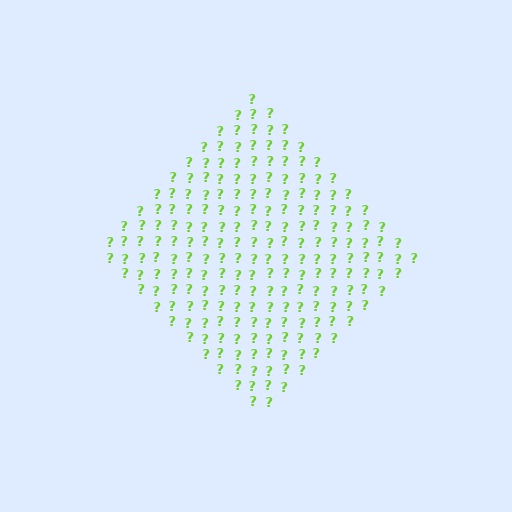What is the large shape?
The large shape is a diamond.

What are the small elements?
The small elements are question marks.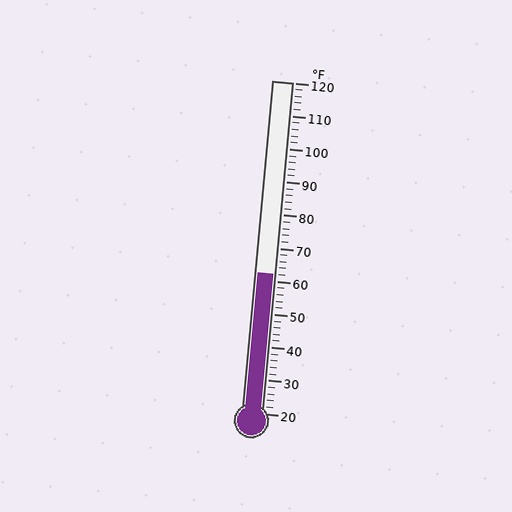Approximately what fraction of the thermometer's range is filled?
The thermometer is filled to approximately 40% of its range.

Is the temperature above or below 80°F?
The temperature is below 80°F.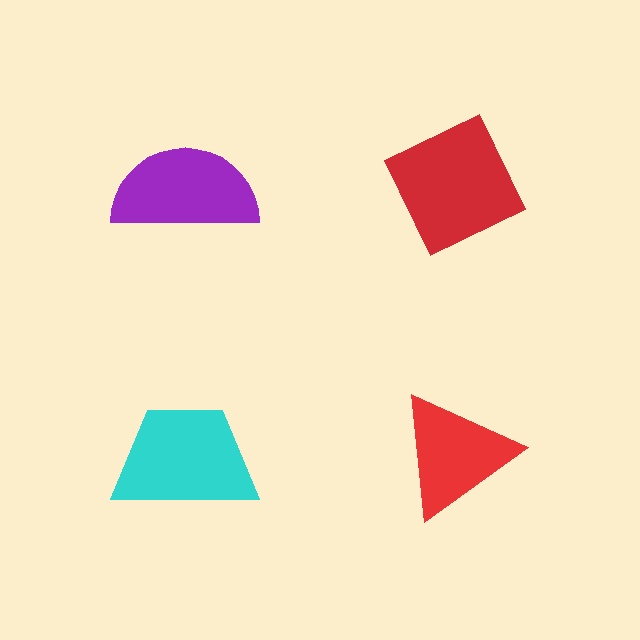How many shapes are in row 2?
2 shapes.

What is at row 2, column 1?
A cyan trapezoid.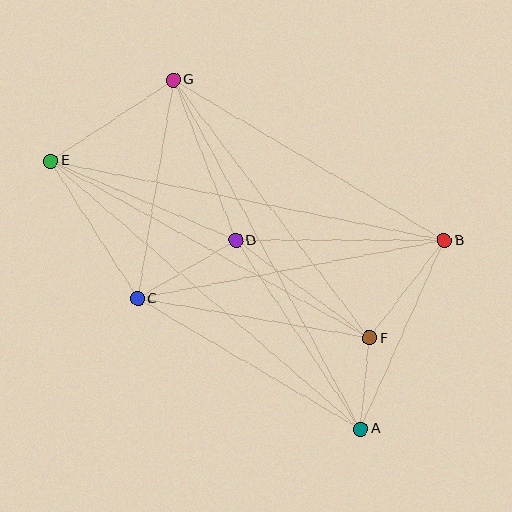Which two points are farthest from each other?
Points A and E are farthest from each other.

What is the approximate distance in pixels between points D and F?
The distance between D and F is approximately 166 pixels.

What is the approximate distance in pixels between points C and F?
The distance between C and F is approximately 235 pixels.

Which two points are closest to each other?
Points A and F are closest to each other.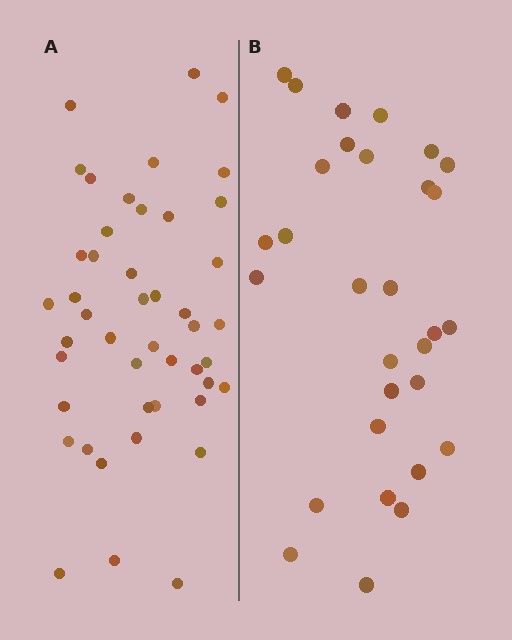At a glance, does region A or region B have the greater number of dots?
Region A (the left region) has more dots.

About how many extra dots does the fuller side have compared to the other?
Region A has approximately 15 more dots than region B.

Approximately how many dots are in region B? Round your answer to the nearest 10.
About 30 dots.